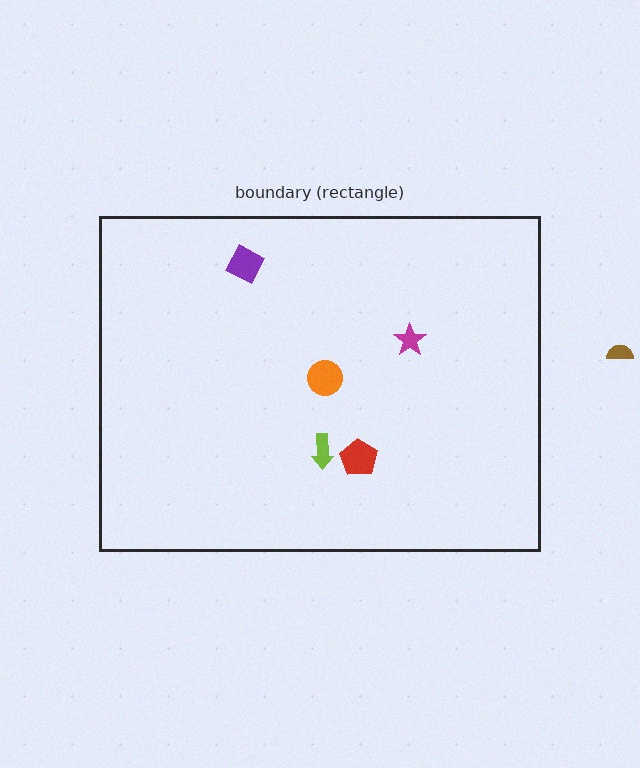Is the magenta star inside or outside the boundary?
Inside.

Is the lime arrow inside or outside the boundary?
Inside.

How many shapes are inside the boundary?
5 inside, 1 outside.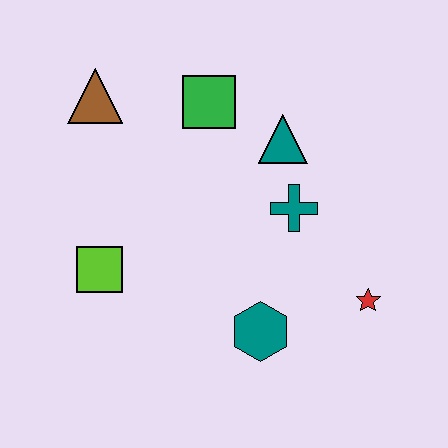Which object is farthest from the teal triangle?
The lime square is farthest from the teal triangle.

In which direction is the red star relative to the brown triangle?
The red star is to the right of the brown triangle.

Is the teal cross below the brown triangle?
Yes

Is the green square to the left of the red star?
Yes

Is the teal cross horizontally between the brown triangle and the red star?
Yes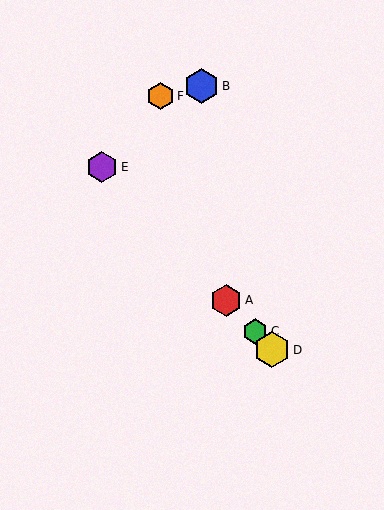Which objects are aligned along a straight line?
Objects A, C, D, E are aligned along a straight line.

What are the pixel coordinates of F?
Object F is at (161, 96).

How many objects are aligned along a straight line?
4 objects (A, C, D, E) are aligned along a straight line.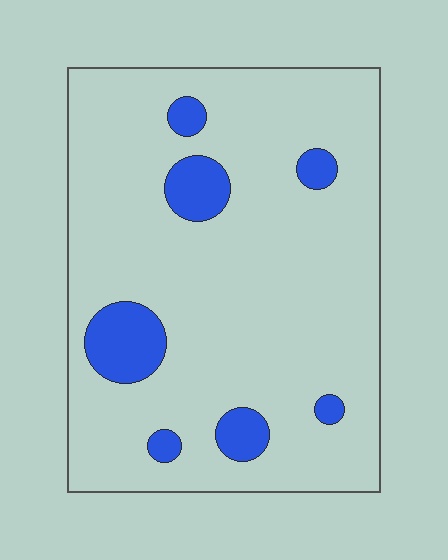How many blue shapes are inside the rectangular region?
7.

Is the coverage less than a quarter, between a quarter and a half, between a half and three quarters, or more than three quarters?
Less than a quarter.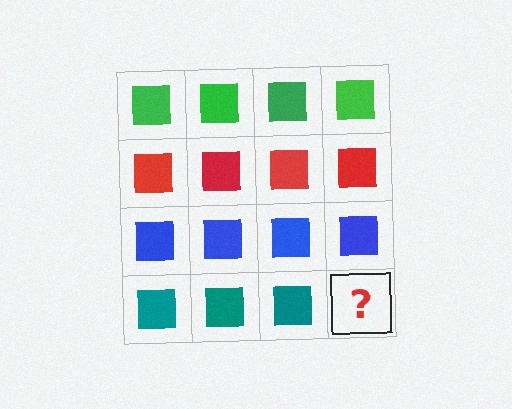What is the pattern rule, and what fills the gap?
The rule is that each row has a consistent color. The gap should be filled with a teal square.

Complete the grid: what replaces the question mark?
The question mark should be replaced with a teal square.